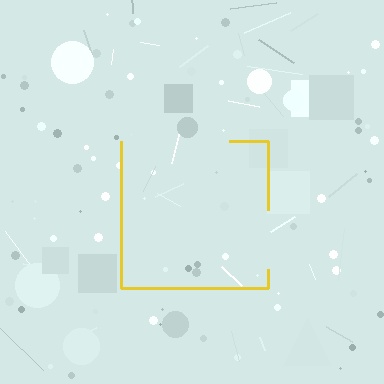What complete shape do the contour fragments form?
The contour fragments form a square.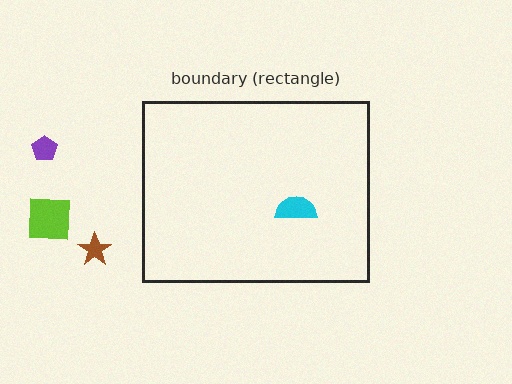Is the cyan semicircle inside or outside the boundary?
Inside.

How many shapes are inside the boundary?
1 inside, 3 outside.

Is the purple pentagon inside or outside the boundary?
Outside.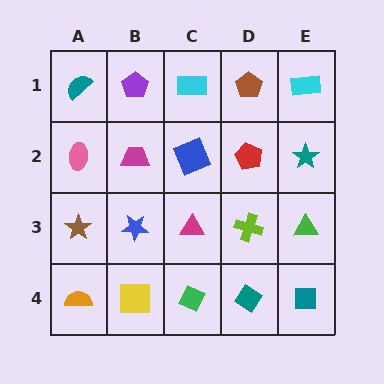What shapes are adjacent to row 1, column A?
A pink ellipse (row 2, column A), a purple pentagon (row 1, column B).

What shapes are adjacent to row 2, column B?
A purple pentagon (row 1, column B), a blue star (row 3, column B), a pink ellipse (row 2, column A), a blue square (row 2, column C).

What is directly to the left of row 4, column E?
A teal diamond.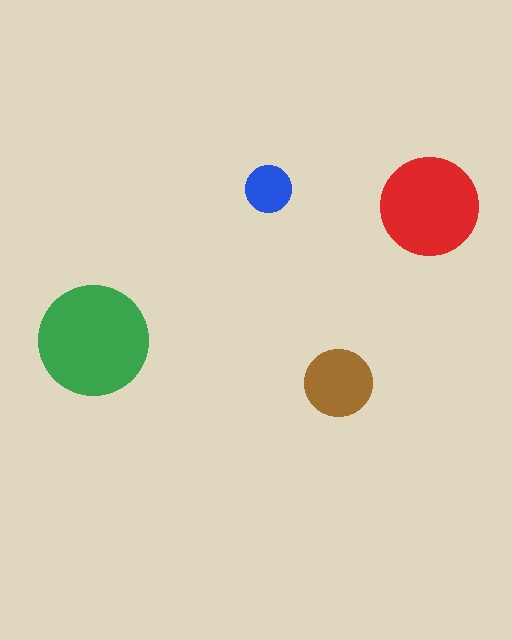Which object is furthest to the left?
The green circle is leftmost.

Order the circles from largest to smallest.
the green one, the red one, the brown one, the blue one.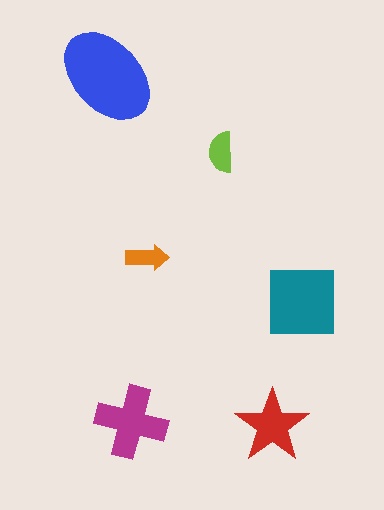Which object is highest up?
The blue ellipse is topmost.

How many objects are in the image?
There are 6 objects in the image.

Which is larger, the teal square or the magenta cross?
The teal square.